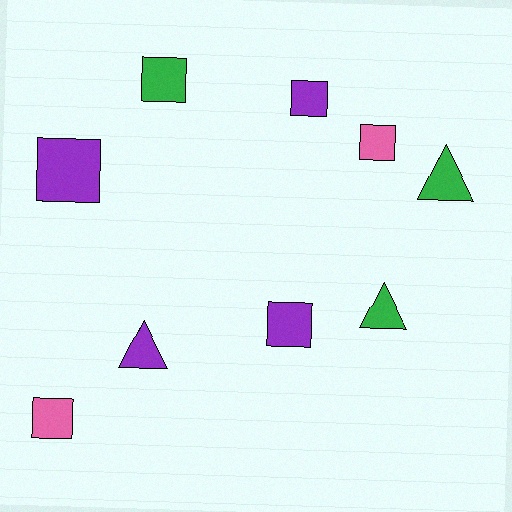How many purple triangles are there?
There is 1 purple triangle.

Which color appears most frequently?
Purple, with 4 objects.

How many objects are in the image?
There are 9 objects.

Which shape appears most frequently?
Square, with 6 objects.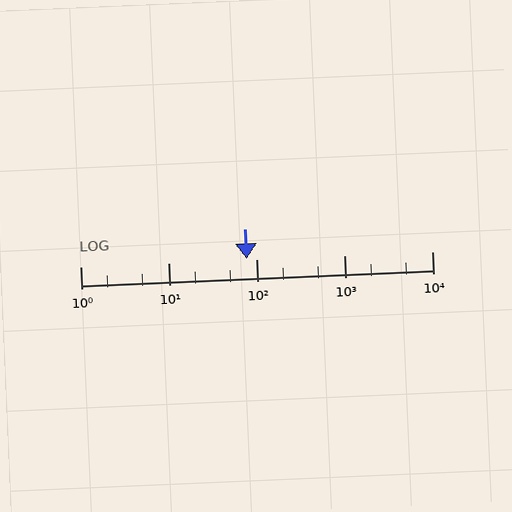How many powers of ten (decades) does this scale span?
The scale spans 4 decades, from 1 to 10000.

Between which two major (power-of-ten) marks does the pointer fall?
The pointer is between 10 and 100.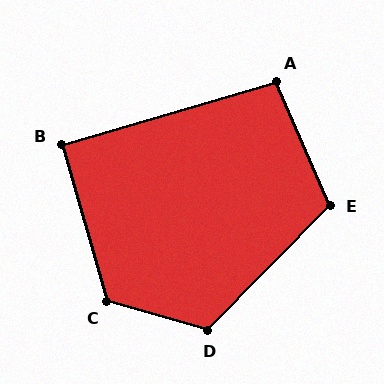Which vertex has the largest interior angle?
C, at approximately 122 degrees.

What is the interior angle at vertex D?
Approximately 119 degrees (obtuse).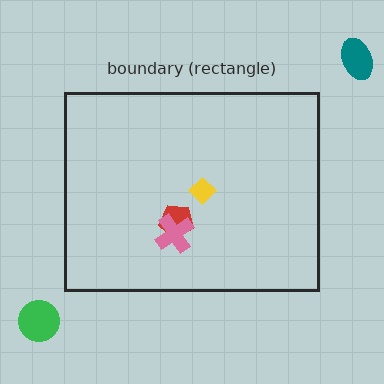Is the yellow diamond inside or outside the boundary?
Inside.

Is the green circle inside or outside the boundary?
Outside.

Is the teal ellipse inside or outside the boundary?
Outside.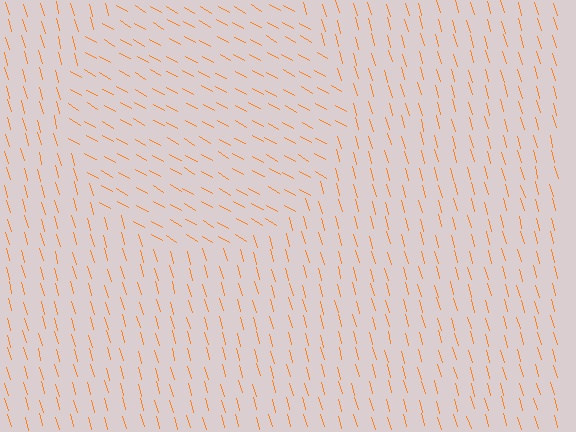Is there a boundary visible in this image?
Yes, there is a texture boundary formed by a change in line orientation.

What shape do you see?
I see a circle.